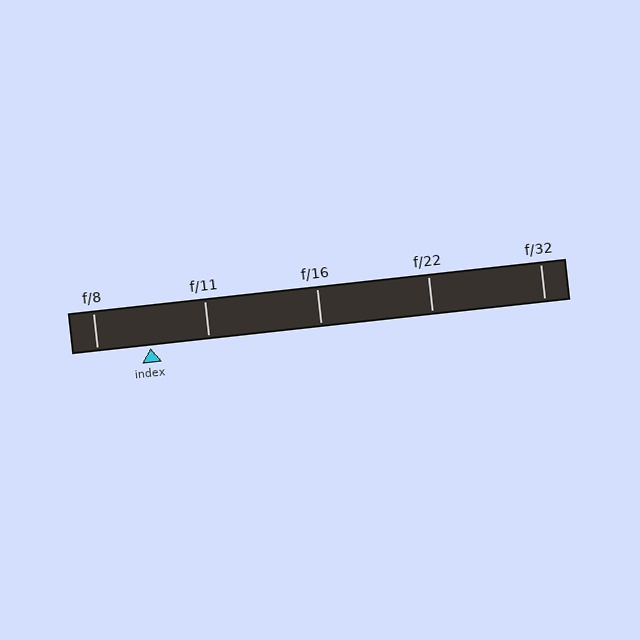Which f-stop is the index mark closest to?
The index mark is closest to f/8.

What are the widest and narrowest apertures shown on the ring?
The widest aperture shown is f/8 and the narrowest is f/32.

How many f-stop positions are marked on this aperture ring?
There are 5 f-stop positions marked.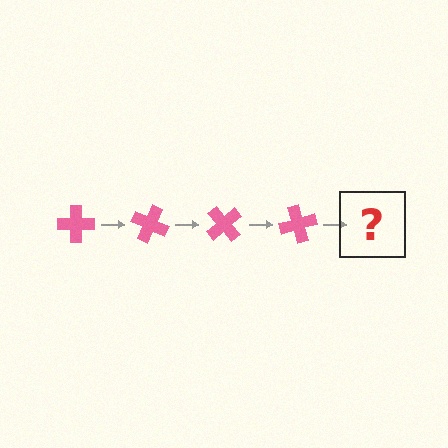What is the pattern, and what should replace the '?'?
The pattern is that the cross rotates 25 degrees each step. The '?' should be a pink cross rotated 100 degrees.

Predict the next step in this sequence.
The next step is a pink cross rotated 100 degrees.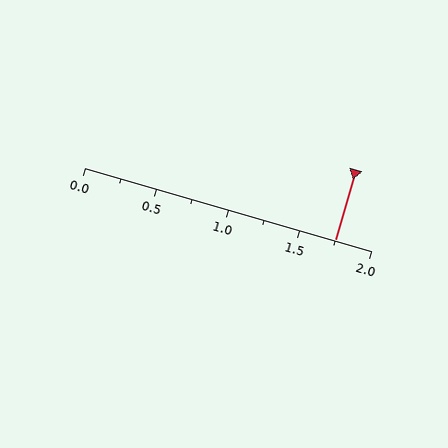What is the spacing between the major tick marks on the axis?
The major ticks are spaced 0.5 apart.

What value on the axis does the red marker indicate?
The marker indicates approximately 1.75.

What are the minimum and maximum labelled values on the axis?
The axis runs from 0.0 to 2.0.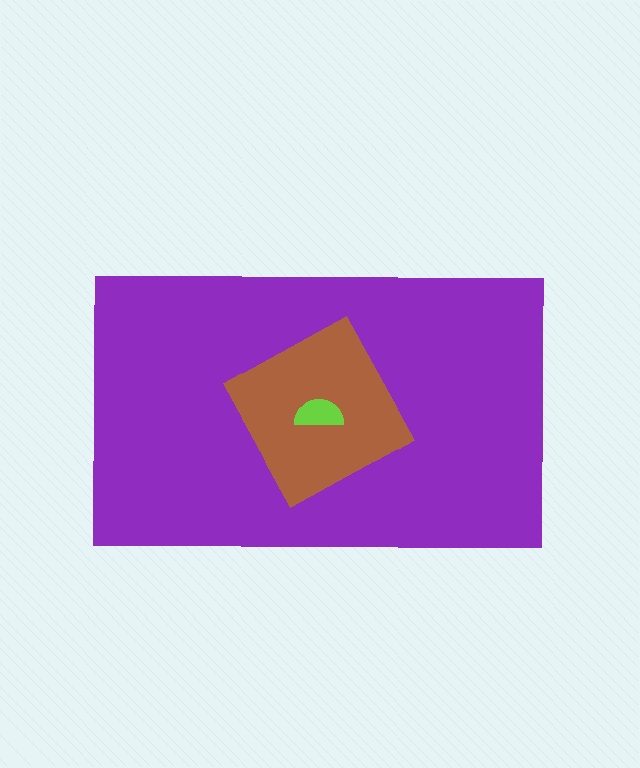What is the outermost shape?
The purple rectangle.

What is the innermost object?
The lime semicircle.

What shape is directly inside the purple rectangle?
The brown diamond.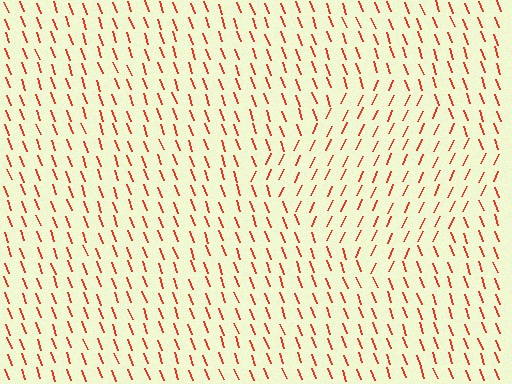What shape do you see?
I see a diamond.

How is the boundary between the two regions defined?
The boundary is defined purely by a change in line orientation (approximately 45 degrees difference). All lines are the same color and thickness.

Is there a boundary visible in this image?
Yes, there is a texture boundary formed by a change in line orientation.